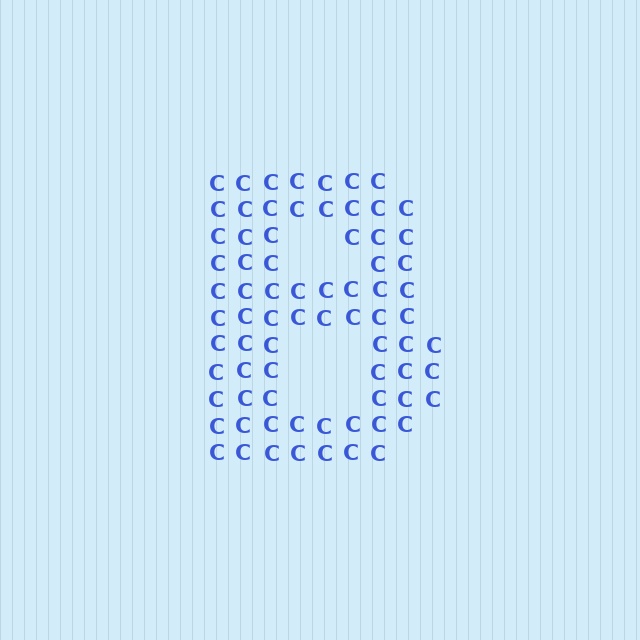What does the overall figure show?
The overall figure shows the letter B.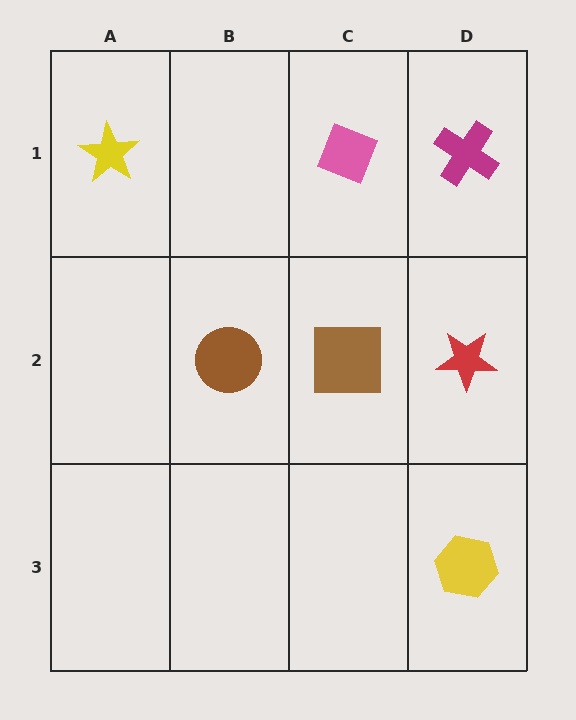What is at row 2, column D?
A red star.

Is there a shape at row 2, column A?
No, that cell is empty.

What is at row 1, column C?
A pink diamond.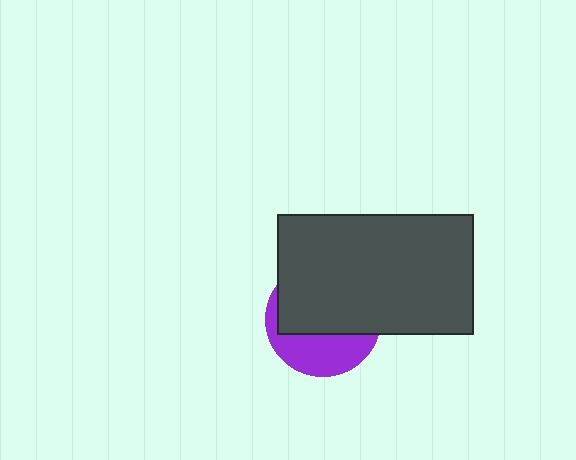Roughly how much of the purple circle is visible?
A small part of it is visible (roughly 37%).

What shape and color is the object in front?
The object in front is a dark gray rectangle.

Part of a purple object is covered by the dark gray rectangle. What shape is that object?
It is a circle.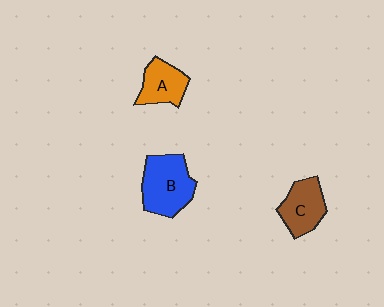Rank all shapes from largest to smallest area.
From largest to smallest: B (blue), C (brown), A (orange).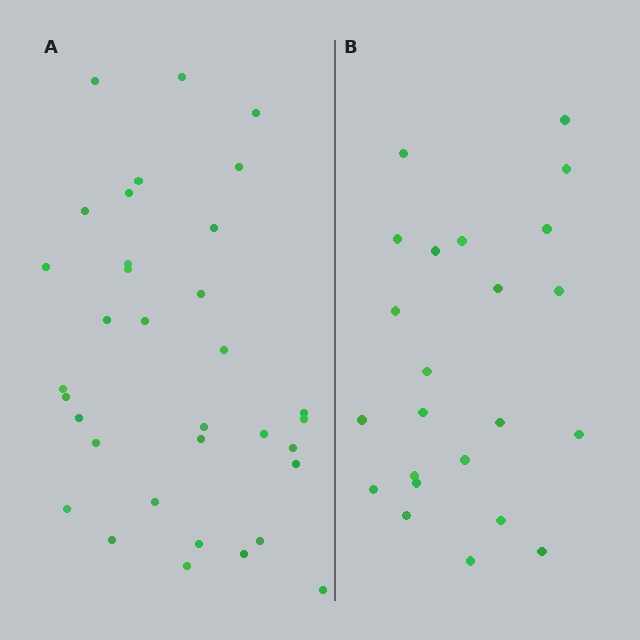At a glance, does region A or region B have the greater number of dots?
Region A (the left region) has more dots.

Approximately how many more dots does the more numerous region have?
Region A has roughly 12 or so more dots than region B.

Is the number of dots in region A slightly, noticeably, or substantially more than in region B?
Region A has substantially more. The ratio is roughly 1.5 to 1.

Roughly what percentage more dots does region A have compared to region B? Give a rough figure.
About 50% more.